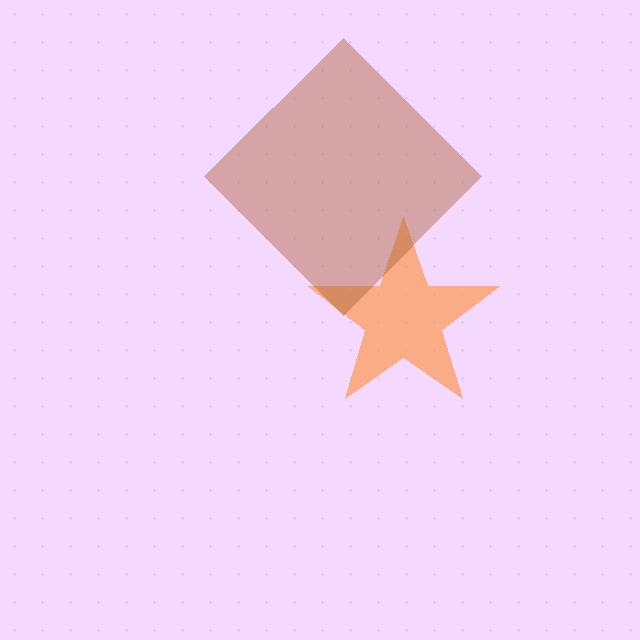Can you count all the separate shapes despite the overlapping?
Yes, there are 2 separate shapes.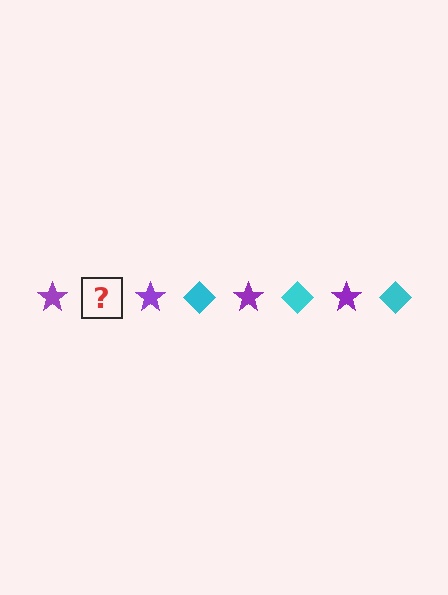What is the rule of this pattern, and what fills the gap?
The rule is that the pattern alternates between purple star and cyan diamond. The gap should be filled with a cyan diamond.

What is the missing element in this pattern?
The missing element is a cyan diamond.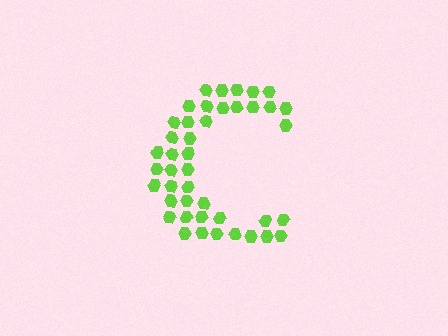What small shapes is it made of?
It is made of small hexagons.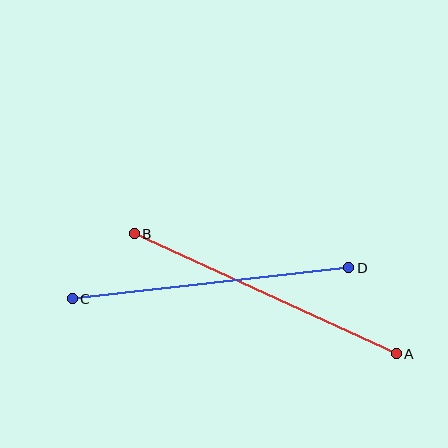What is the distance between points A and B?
The distance is approximately 288 pixels.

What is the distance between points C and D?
The distance is approximately 278 pixels.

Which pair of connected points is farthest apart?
Points A and B are farthest apart.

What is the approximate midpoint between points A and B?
The midpoint is at approximately (265, 294) pixels.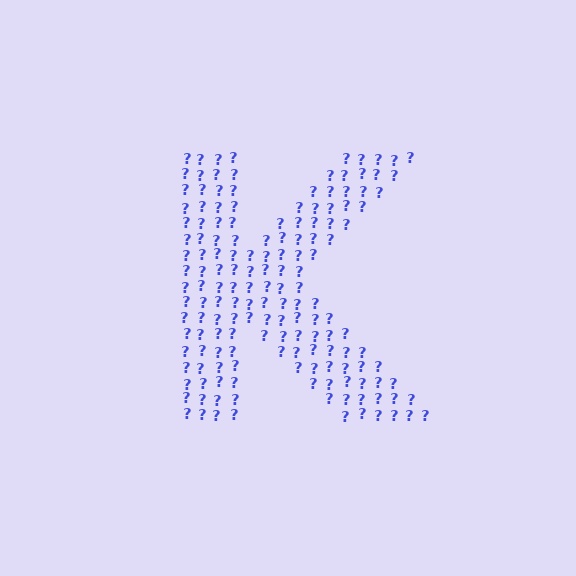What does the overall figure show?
The overall figure shows the letter K.